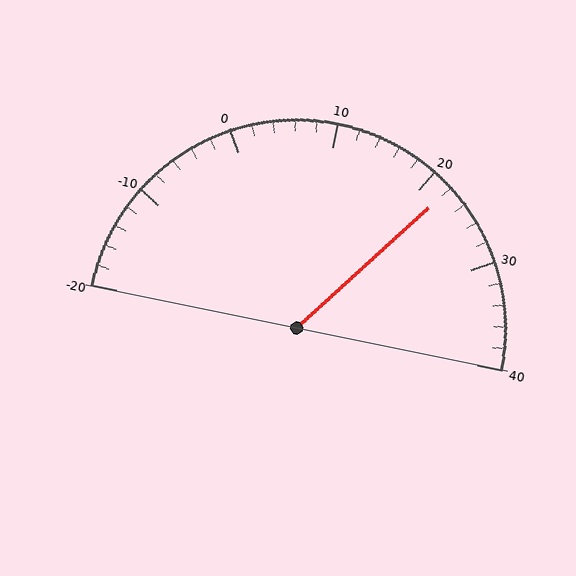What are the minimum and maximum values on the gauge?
The gauge ranges from -20 to 40.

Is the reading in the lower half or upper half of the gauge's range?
The reading is in the upper half of the range (-20 to 40).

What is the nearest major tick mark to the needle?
The nearest major tick mark is 20.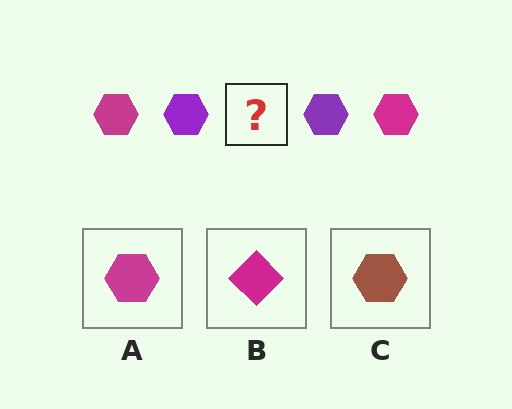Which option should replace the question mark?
Option A.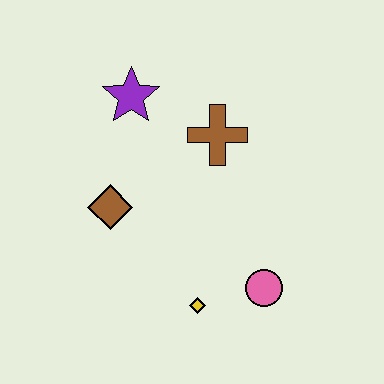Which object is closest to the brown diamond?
The purple star is closest to the brown diamond.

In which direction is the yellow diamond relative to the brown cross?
The yellow diamond is below the brown cross.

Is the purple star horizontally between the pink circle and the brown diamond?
Yes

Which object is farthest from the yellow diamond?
The purple star is farthest from the yellow diamond.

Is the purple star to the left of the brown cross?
Yes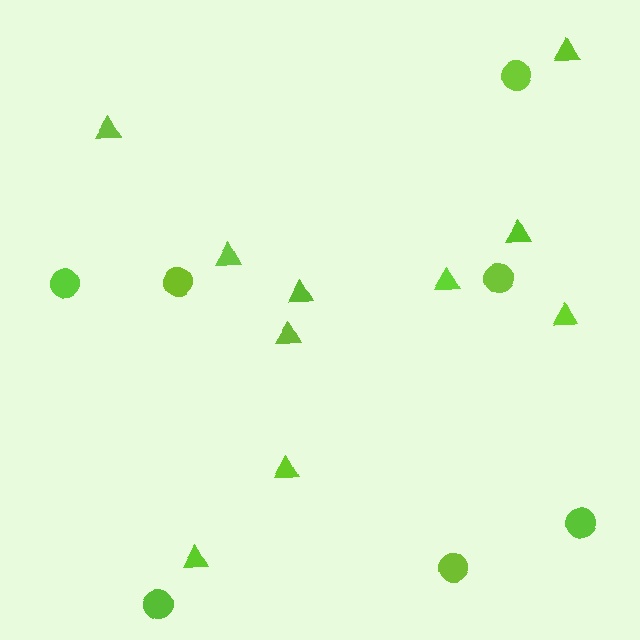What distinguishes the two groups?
There are 2 groups: one group of triangles (10) and one group of circles (7).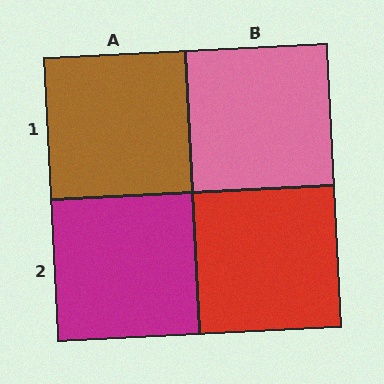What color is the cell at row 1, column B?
Pink.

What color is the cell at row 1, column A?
Brown.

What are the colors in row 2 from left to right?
Magenta, red.